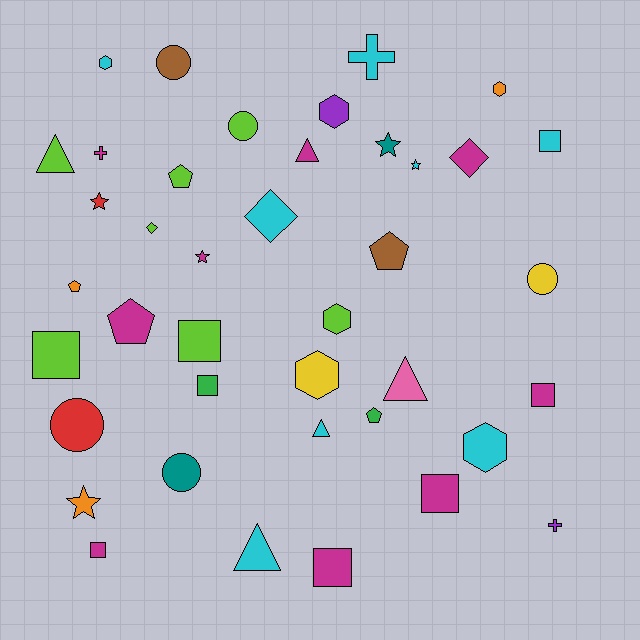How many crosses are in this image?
There are 3 crosses.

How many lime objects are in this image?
There are 7 lime objects.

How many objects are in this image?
There are 40 objects.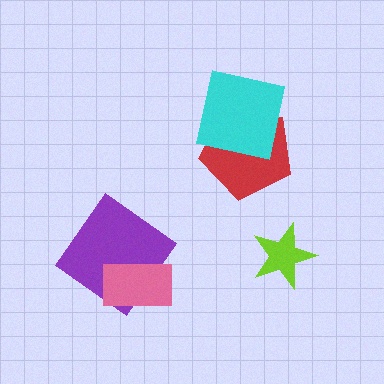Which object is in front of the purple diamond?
The pink rectangle is in front of the purple diamond.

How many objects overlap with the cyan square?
1 object overlaps with the cyan square.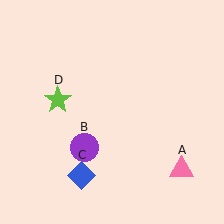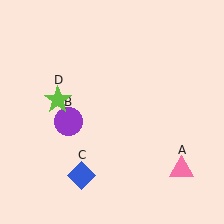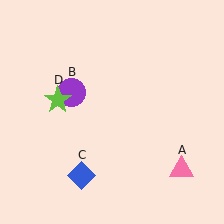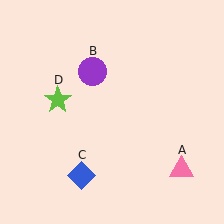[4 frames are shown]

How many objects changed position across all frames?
1 object changed position: purple circle (object B).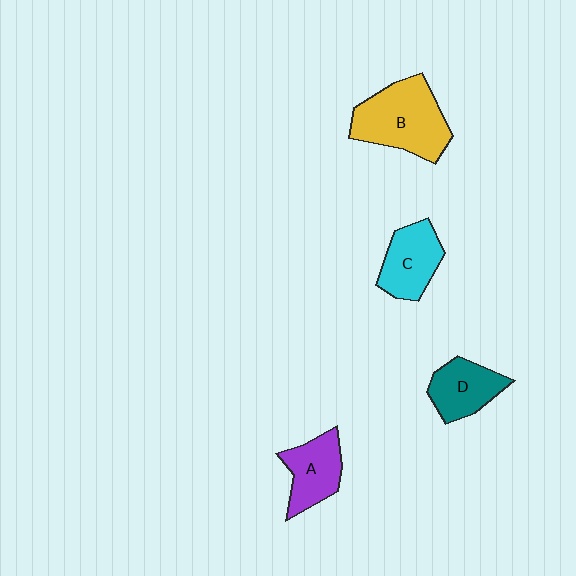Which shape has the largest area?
Shape B (yellow).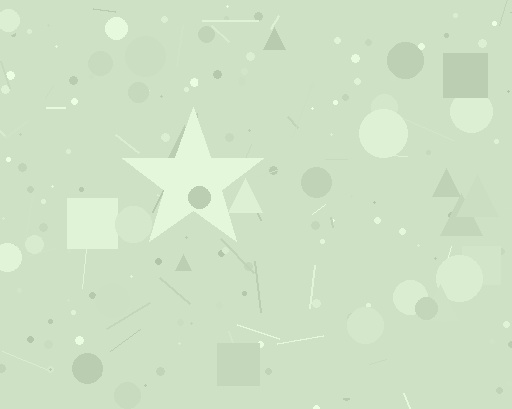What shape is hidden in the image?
A star is hidden in the image.